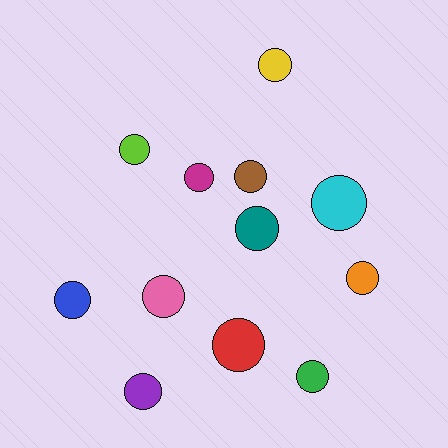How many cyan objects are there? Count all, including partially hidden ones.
There is 1 cyan object.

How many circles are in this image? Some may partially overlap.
There are 12 circles.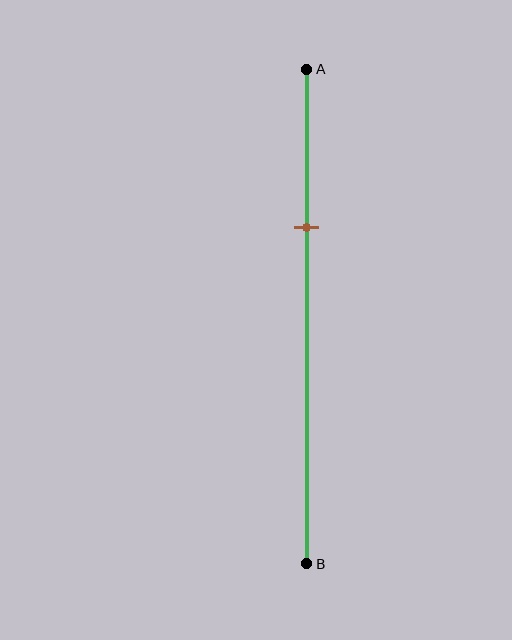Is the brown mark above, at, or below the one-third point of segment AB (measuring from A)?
The brown mark is approximately at the one-third point of segment AB.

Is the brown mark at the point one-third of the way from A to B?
Yes, the mark is approximately at the one-third point.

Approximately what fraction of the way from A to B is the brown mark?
The brown mark is approximately 30% of the way from A to B.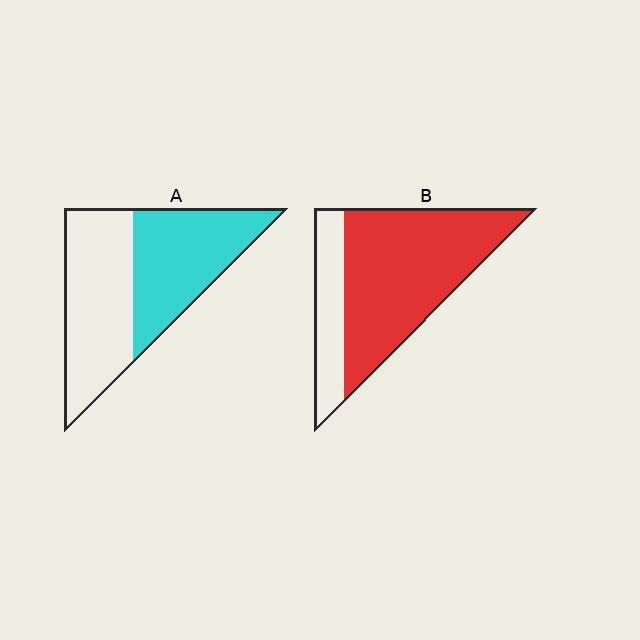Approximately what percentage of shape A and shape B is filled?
A is approximately 50% and B is approximately 75%.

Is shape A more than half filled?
Roughly half.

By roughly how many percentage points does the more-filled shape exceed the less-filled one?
By roughly 25 percentage points (B over A).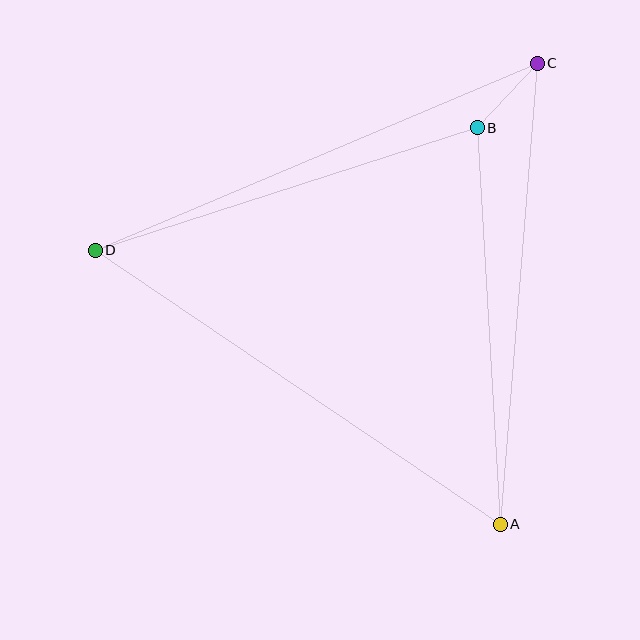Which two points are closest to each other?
Points B and C are closest to each other.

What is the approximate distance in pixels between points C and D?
The distance between C and D is approximately 480 pixels.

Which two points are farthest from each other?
Points A and D are farthest from each other.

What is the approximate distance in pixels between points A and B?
The distance between A and B is approximately 397 pixels.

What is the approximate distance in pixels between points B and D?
The distance between B and D is approximately 401 pixels.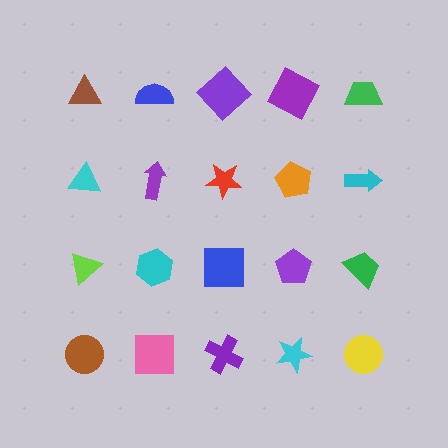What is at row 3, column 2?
A cyan hexagon.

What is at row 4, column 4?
A cyan star.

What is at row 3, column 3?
A blue square.